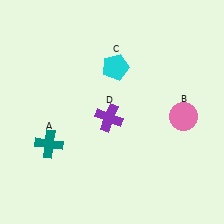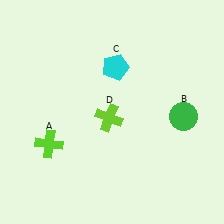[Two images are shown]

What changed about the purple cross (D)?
In Image 1, D is purple. In Image 2, it changed to lime.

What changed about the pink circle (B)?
In Image 1, B is pink. In Image 2, it changed to green.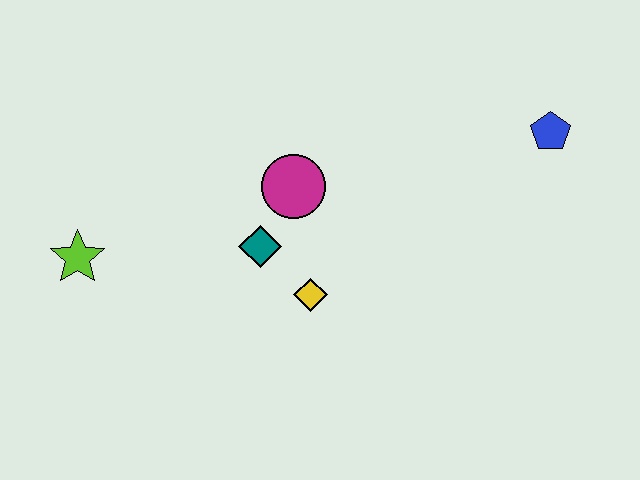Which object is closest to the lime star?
The teal diamond is closest to the lime star.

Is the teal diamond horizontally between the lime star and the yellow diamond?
Yes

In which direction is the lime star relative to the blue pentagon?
The lime star is to the left of the blue pentagon.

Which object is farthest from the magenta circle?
The blue pentagon is farthest from the magenta circle.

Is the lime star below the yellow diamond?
No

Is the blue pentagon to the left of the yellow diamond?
No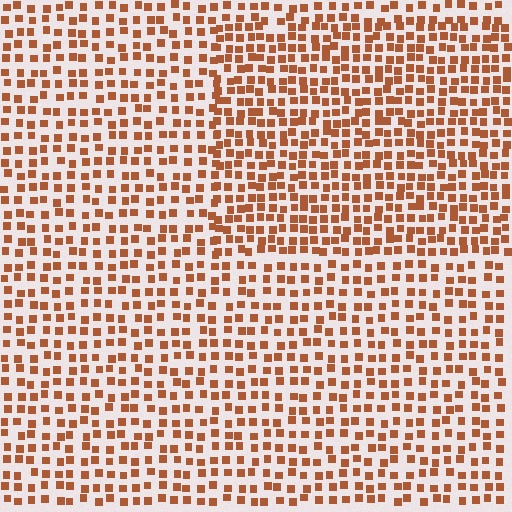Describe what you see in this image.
The image contains small brown elements arranged at two different densities. A rectangle-shaped region is visible where the elements are more densely packed than the surrounding area.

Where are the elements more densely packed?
The elements are more densely packed inside the rectangle boundary.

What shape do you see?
I see a rectangle.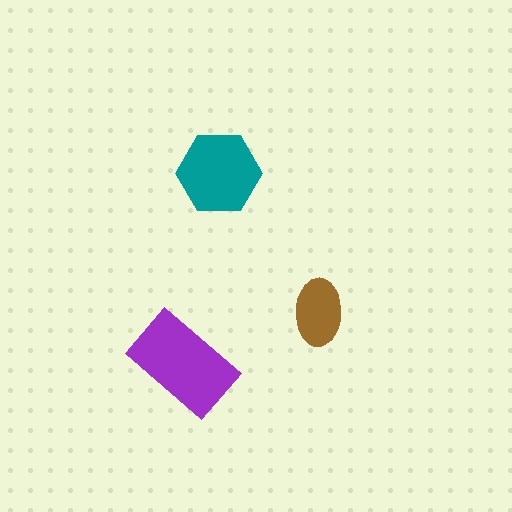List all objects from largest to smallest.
The purple rectangle, the teal hexagon, the brown ellipse.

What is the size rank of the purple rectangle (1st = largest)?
1st.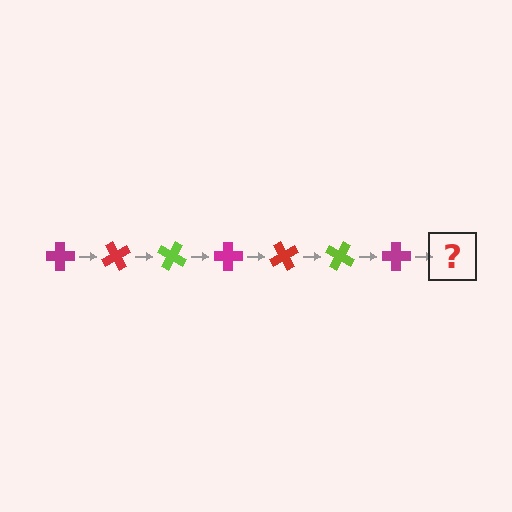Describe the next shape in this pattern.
It should be a red cross, rotated 420 degrees from the start.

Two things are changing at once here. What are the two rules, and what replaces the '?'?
The two rules are that it rotates 60 degrees each step and the color cycles through magenta, red, and lime. The '?' should be a red cross, rotated 420 degrees from the start.